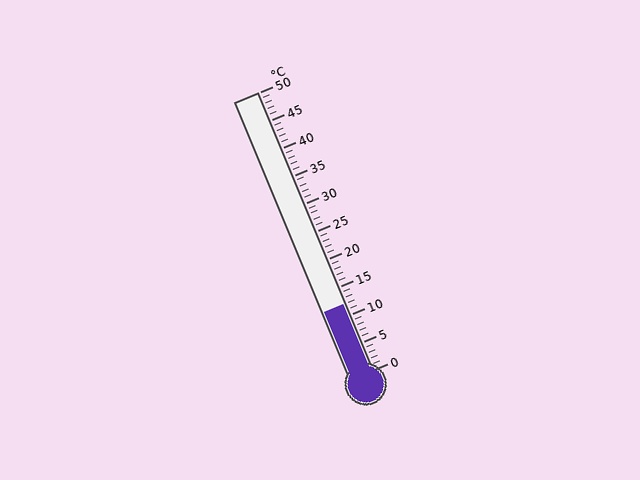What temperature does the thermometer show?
The thermometer shows approximately 12°C.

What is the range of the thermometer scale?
The thermometer scale ranges from 0°C to 50°C.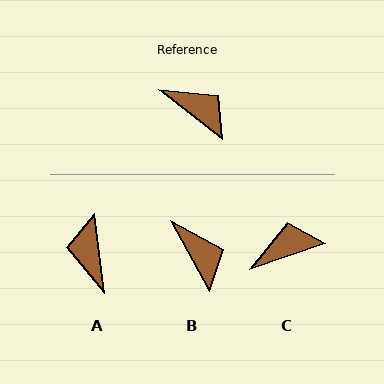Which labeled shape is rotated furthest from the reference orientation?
A, about 135 degrees away.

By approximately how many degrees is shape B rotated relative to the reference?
Approximately 24 degrees clockwise.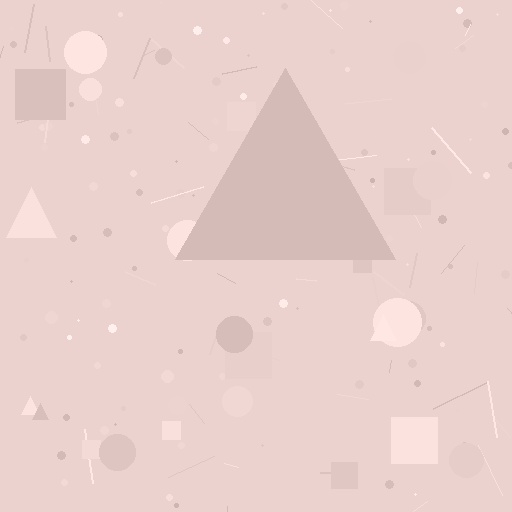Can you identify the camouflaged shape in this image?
The camouflaged shape is a triangle.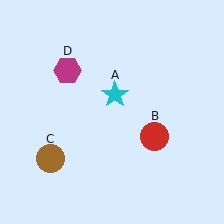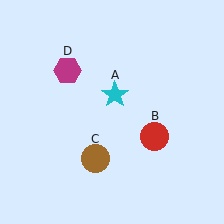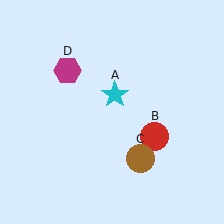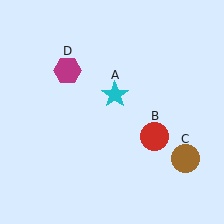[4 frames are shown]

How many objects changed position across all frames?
1 object changed position: brown circle (object C).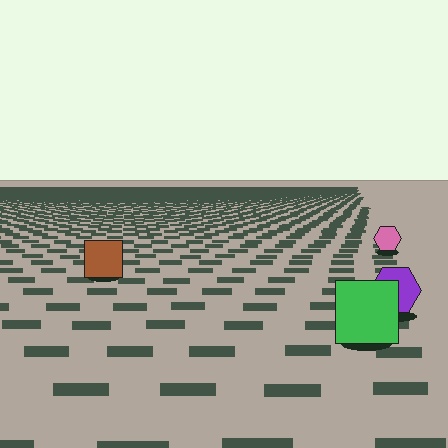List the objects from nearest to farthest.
From nearest to farthest: the green square, the purple hexagon, the brown square, the pink hexagon.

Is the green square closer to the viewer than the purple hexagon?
Yes. The green square is closer — you can tell from the texture gradient: the ground texture is coarser near it.